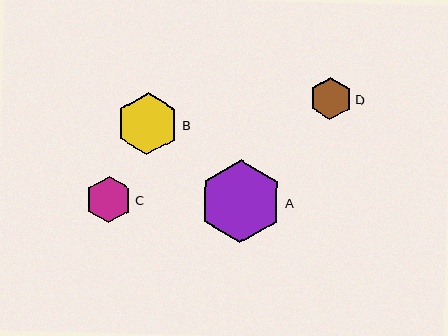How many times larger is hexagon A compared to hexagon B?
Hexagon A is approximately 1.3 times the size of hexagon B.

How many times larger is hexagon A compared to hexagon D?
Hexagon A is approximately 2.0 times the size of hexagon D.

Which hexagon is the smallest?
Hexagon D is the smallest with a size of approximately 42 pixels.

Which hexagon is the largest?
Hexagon A is the largest with a size of approximately 84 pixels.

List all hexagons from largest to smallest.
From largest to smallest: A, B, C, D.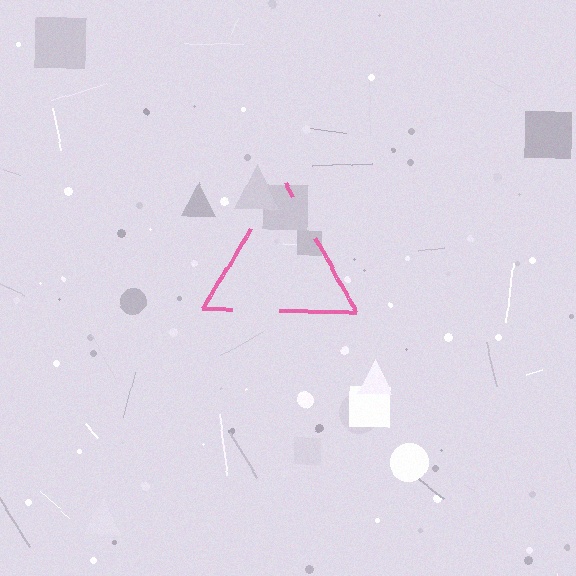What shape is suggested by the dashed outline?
The dashed outline suggests a triangle.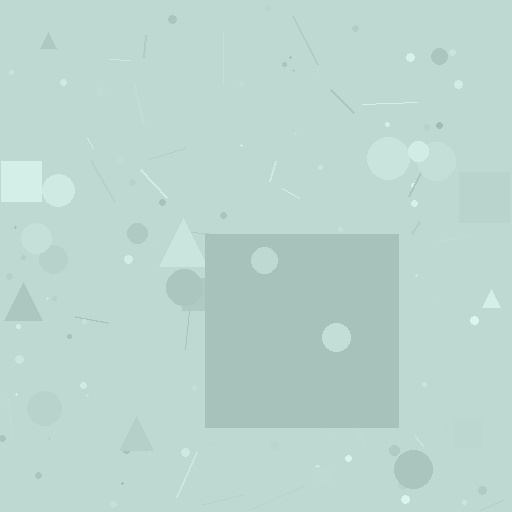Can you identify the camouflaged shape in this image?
The camouflaged shape is a square.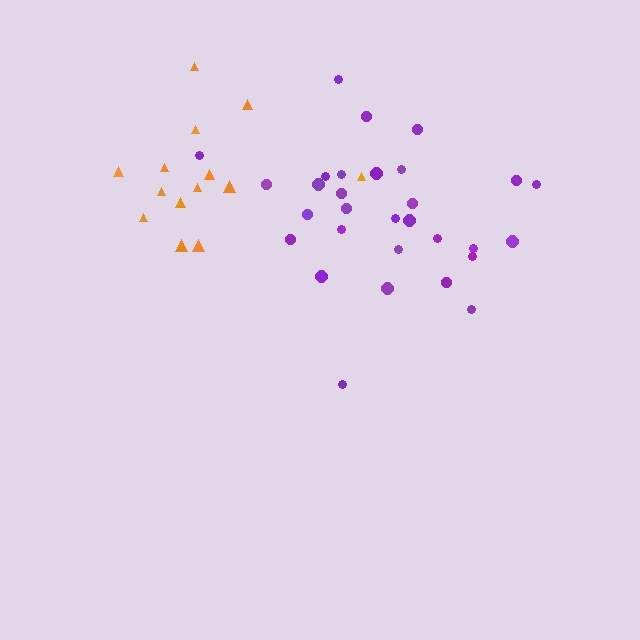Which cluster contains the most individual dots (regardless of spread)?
Purple (30).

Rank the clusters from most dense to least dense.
purple, orange.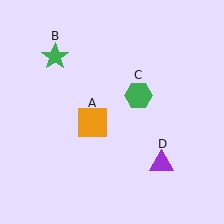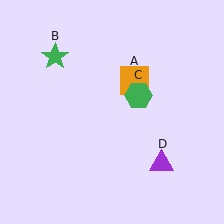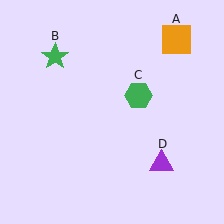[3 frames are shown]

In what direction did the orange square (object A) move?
The orange square (object A) moved up and to the right.